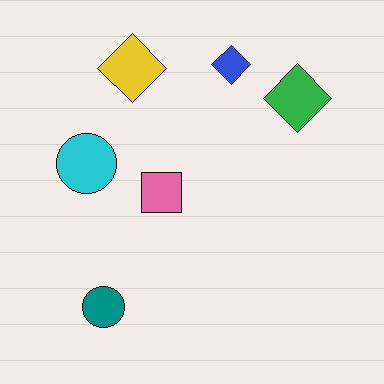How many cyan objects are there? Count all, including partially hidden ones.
There is 1 cyan object.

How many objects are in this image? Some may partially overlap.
There are 6 objects.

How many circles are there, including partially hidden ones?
There are 2 circles.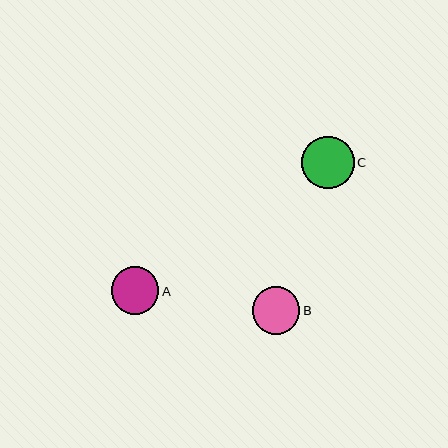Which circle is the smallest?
Circle A is the smallest with a size of approximately 47 pixels.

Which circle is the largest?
Circle C is the largest with a size of approximately 52 pixels.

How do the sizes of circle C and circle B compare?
Circle C and circle B are approximately the same size.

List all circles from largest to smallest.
From largest to smallest: C, B, A.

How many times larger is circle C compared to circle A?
Circle C is approximately 1.1 times the size of circle A.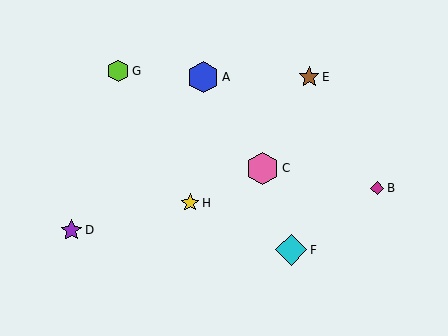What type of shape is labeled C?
Shape C is a pink hexagon.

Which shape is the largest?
The pink hexagon (labeled C) is the largest.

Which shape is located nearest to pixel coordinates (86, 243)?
The purple star (labeled D) at (71, 230) is nearest to that location.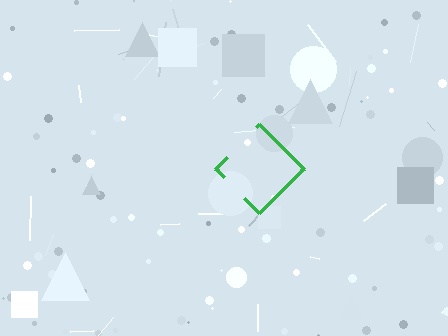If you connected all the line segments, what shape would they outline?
They would outline a diamond.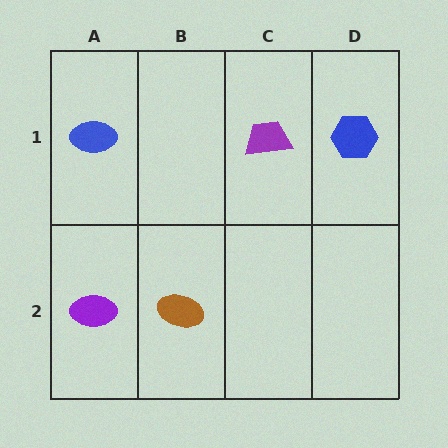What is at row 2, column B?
A brown ellipse.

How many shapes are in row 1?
3 shapes.